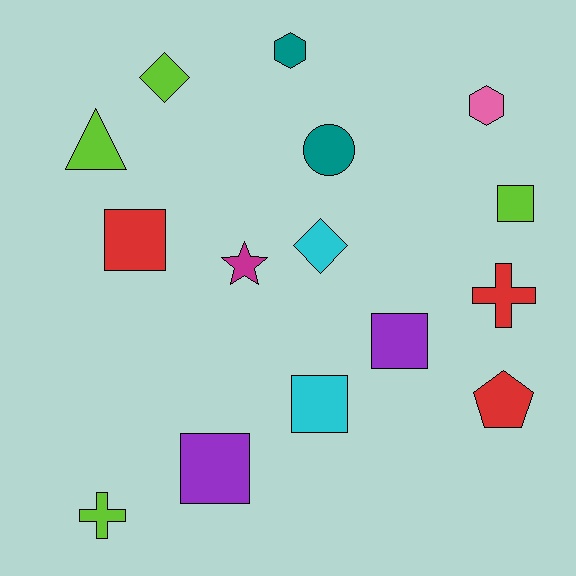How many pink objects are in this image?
There is 1 pink object.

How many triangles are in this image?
There is 1 triangle.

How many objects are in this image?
There are 15 objects.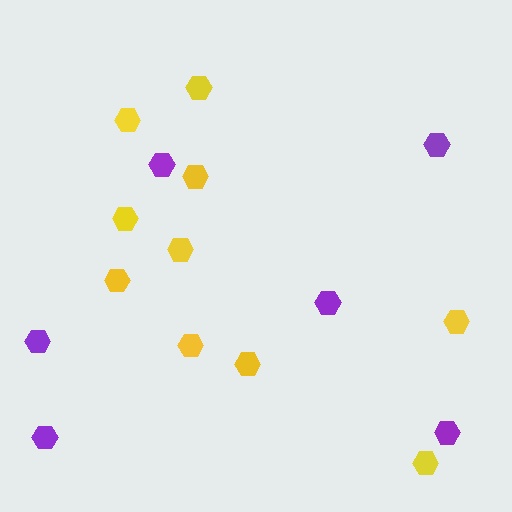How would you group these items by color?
There are 2 groups: one group of purple hexagons (6) and one group of yellow hexagons (10).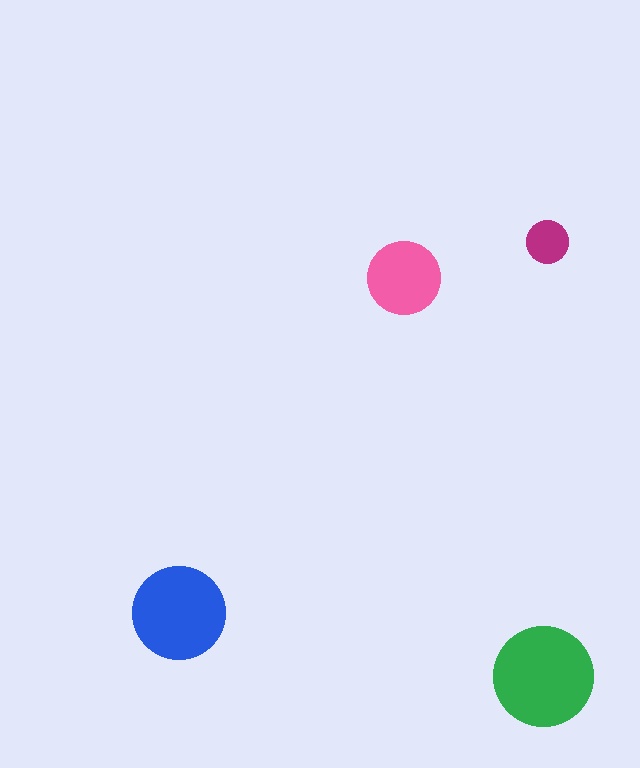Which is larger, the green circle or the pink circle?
The green one.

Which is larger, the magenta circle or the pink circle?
The pink one.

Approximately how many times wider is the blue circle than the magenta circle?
About 2 times wider.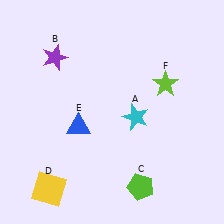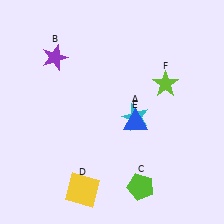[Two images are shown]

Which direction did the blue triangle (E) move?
The blue triangle (E) moved right.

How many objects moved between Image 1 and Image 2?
2 objects moved between the two images.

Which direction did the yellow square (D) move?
The yellow square (D) moved right.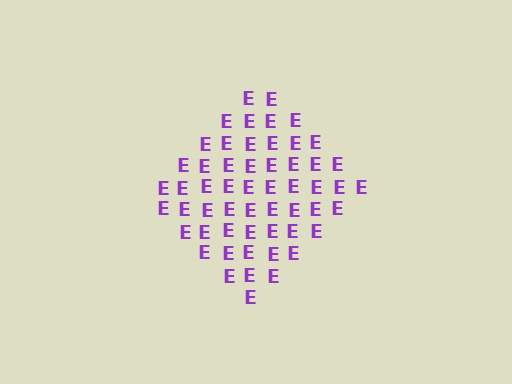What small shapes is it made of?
It is made of small letter E's.